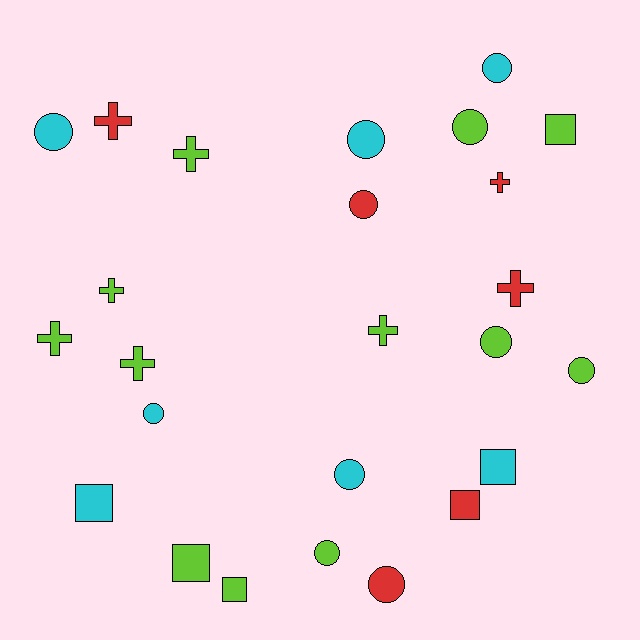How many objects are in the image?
There are 25 objects.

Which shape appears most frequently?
Circle, with 11 objects.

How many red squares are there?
There is 1 red square.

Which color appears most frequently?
Lime, with 12 objects.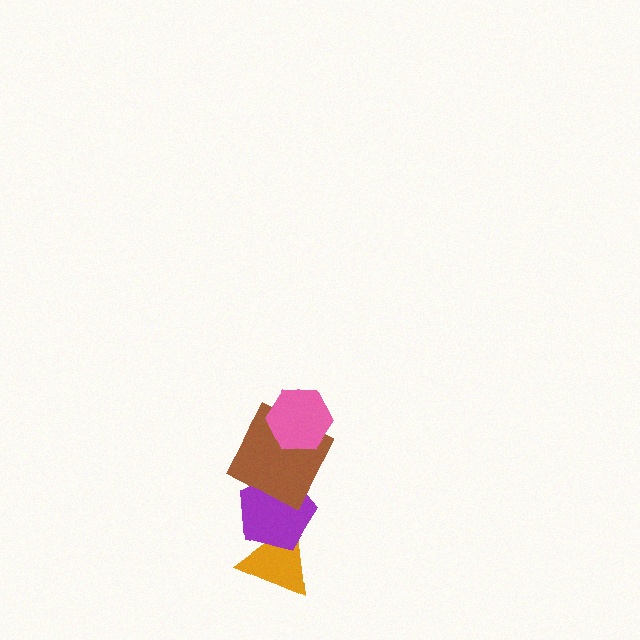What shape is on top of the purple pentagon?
The brown square is on top of the purple pentagon.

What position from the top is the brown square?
The brown square is 2nd from the top.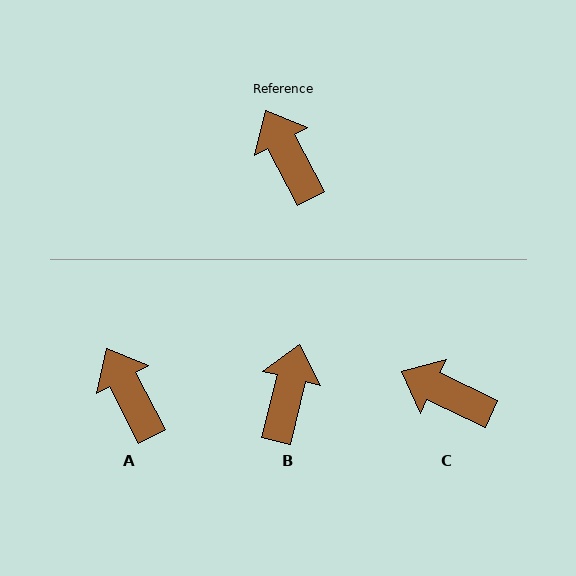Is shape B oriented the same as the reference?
No, it is off by about 41 degrees.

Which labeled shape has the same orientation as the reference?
A.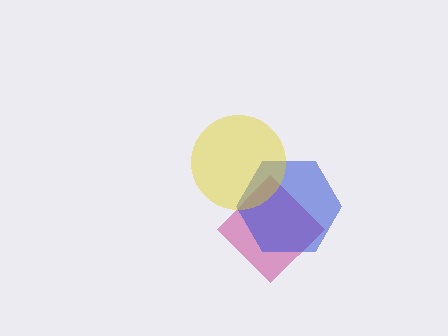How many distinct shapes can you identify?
There are 3 distinct shapes: a magenta diamond, a blue hexagon, a yellow circle.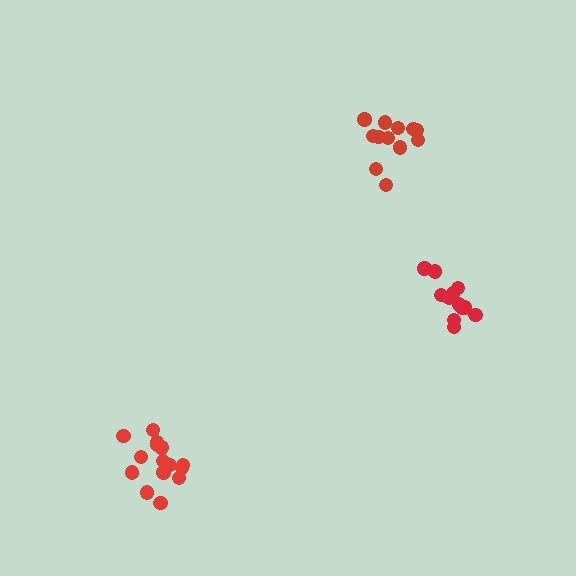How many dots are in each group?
Group 1: 12 dots, Group 2: 12 dots, Group 3: 15 dots (39 total).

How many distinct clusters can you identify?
There are 3 distinct clusters.